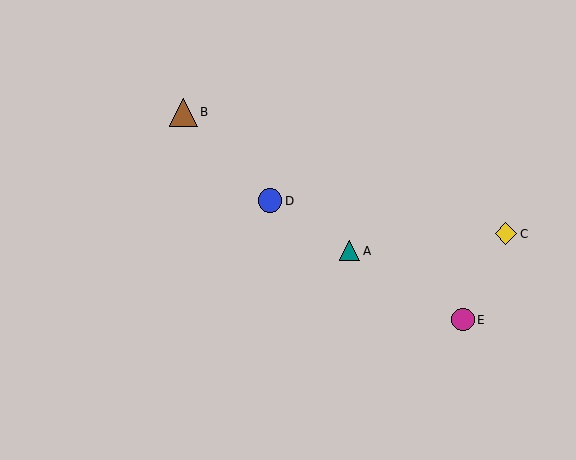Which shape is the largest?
The brown triangle (labeled B) is the largest.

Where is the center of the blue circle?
The center of the blue circle is at (270, 201).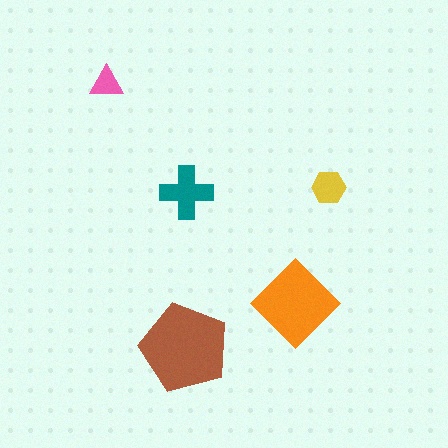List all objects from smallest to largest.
The pink triangle, the yellow hexagon, the teal cross, the orange diamond, the brown pentagon.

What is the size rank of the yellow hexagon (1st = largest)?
4th.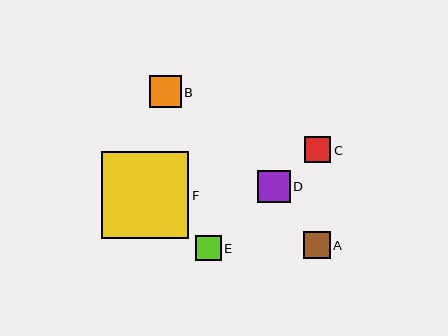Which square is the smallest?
Square E is the smallest with a size of approximately 26 pixels.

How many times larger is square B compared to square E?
Square B is approximately 1.2 times the size of square E.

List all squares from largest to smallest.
From largest to smallest: F, D, B, A, C, E.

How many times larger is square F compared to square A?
Square F is approximately 3.2 times the size of square A.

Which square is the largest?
Square F is the largest with a size of approximately 87 pixels.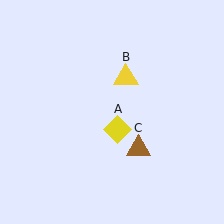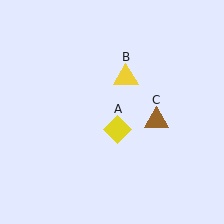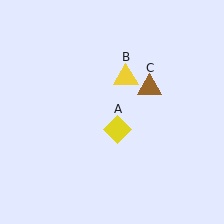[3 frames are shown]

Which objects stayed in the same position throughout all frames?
Yellow diamond (object A) and yellow triangle (object B) remained stationary.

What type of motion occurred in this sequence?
The brown triangle (object C) rotated counterclockwise around the center of the scene.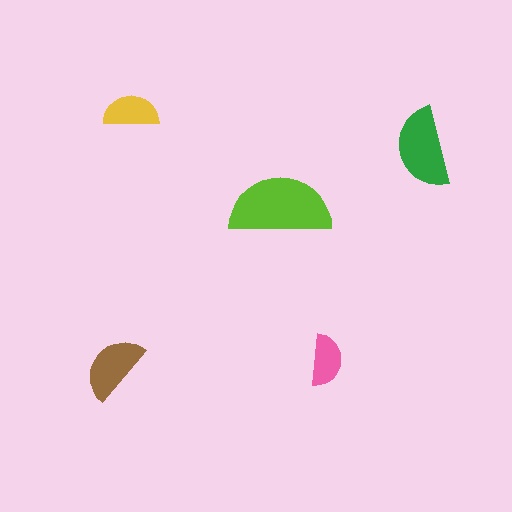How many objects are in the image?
There are 5 objects in the image.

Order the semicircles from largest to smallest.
the lime one, the green one, the brown one, the yellow one, the pink one.